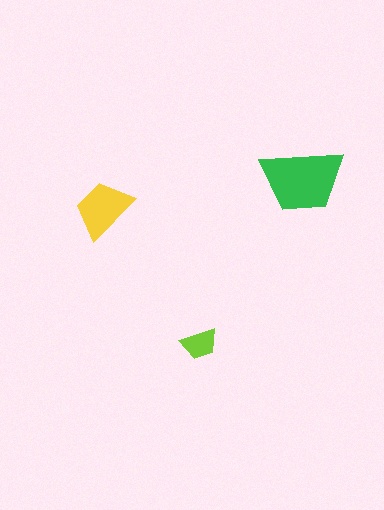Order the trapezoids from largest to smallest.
the green one, the yellow one, the lime one.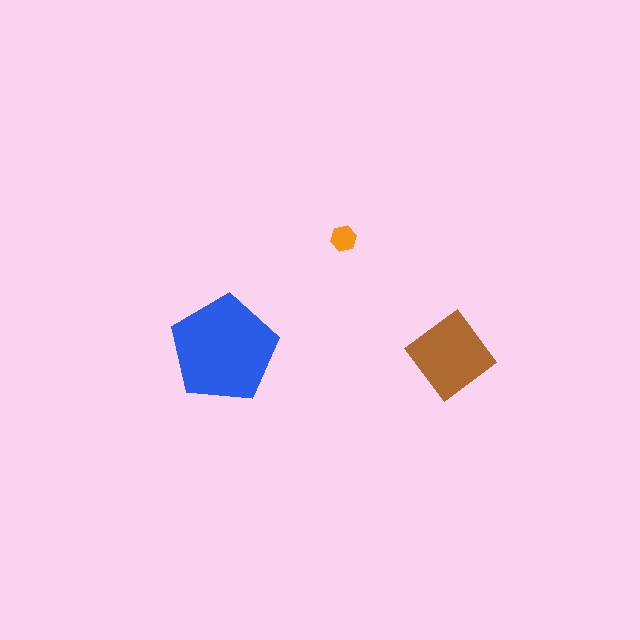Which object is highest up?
The orange hexagon is topmost.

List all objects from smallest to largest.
The orange hexagon, the brown diamond, the blue pentagon.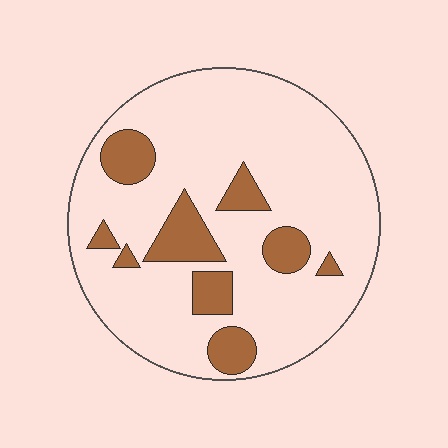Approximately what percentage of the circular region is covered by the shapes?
Approximately 20%.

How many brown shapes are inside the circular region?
9.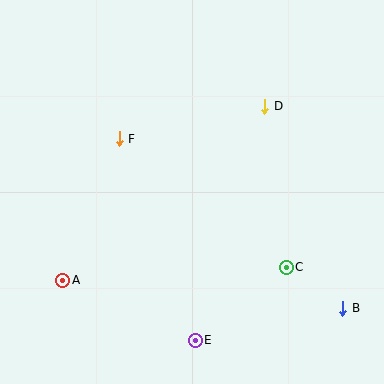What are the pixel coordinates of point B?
Point B is at (343, 308).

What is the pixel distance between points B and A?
The distance between B and A is 281 pixels.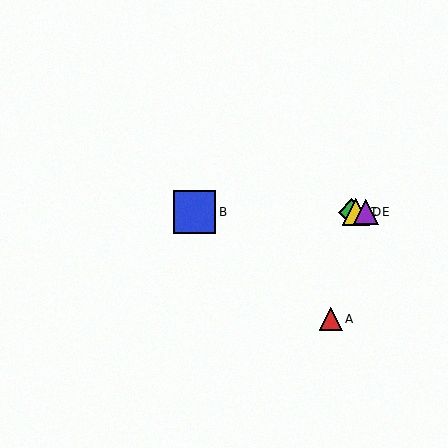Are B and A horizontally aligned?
No, B is at y≈212 and A is at y≈319.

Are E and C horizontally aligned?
Yes, both are at y≈212.